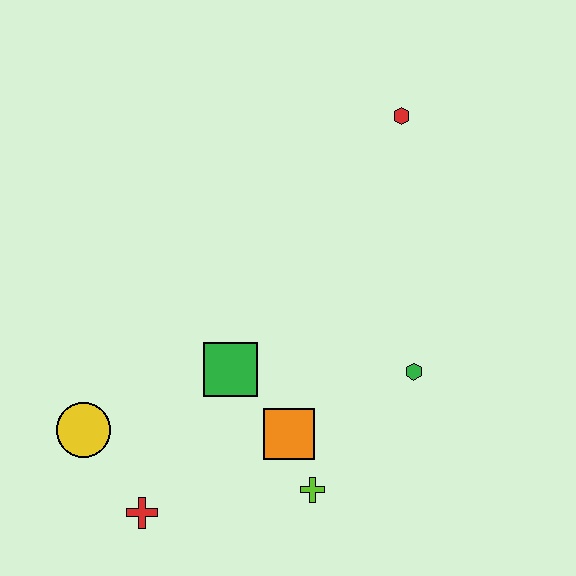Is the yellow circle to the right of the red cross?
No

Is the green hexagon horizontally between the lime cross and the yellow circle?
No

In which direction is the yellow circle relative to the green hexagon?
The yellow circle is to the left of the green hexagon.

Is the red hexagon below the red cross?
No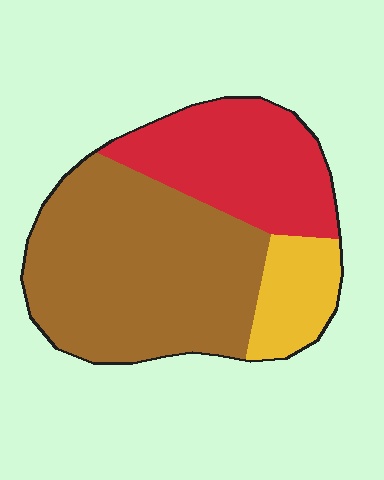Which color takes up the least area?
Yellow, at roughly 15%.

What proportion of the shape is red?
Red takes up about one third (1/3) of the shape.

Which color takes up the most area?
Brown, at roughly 55%.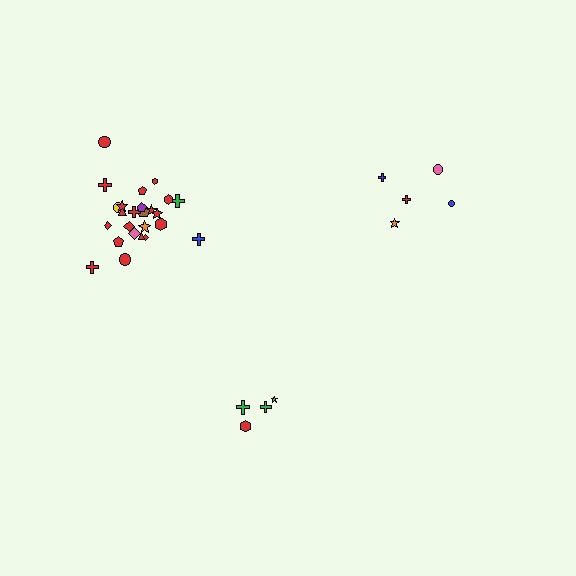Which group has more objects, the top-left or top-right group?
The top-left group.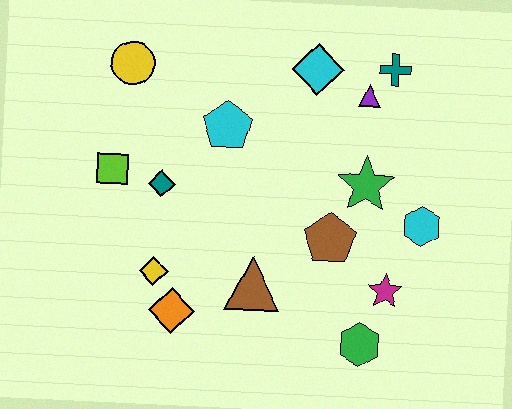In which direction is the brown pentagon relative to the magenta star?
The brown pentagon is to the left of the magenta star.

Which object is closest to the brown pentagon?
The green star is closest to the brown pentagon.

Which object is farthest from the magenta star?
The yellow circle is farthest from the magenta star.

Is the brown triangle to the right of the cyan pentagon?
Yes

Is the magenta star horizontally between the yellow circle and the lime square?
No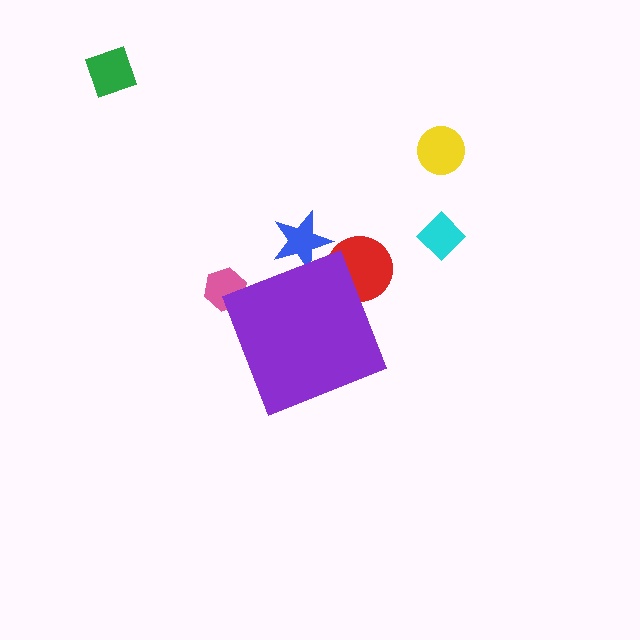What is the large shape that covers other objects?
A purple diamond.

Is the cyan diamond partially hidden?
No, the cyan diamond is fully visible.